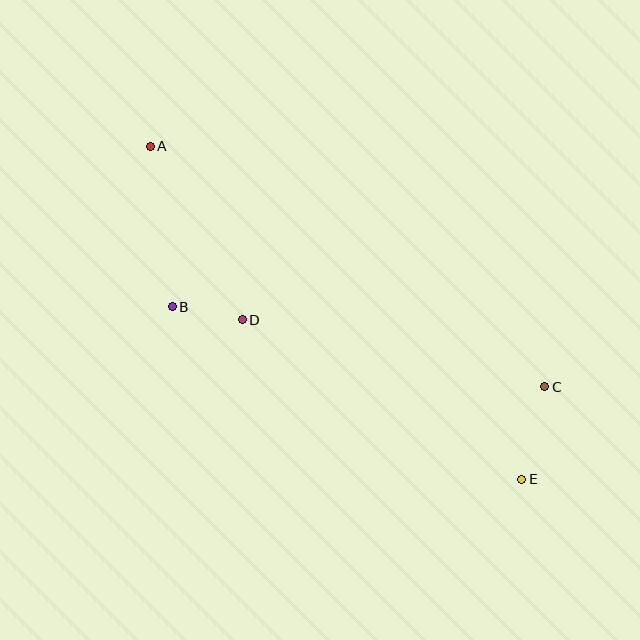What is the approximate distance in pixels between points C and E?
The distance between C and E is approximately 95 pixels.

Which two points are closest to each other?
Points B and D are closest to each other.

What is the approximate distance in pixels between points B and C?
The distance between B and C is approximately 381 pixels.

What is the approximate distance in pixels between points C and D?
The distance between C and D is approximately 310 pixels.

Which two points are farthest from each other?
Points A and E are farthest from each other.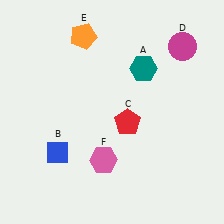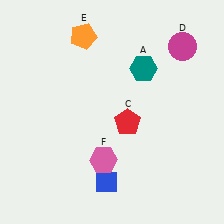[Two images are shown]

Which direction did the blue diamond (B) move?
The blue diamond (B) moved right.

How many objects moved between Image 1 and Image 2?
1 object moved between the two images.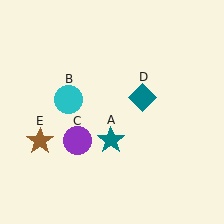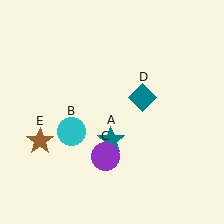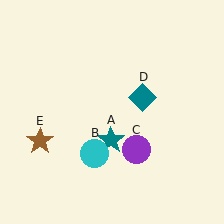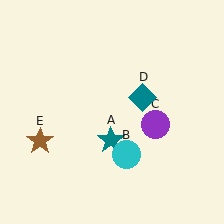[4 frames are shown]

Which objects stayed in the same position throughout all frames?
Teal star (object A) and teal diamond (object D) and brown star (object E) remained stationary.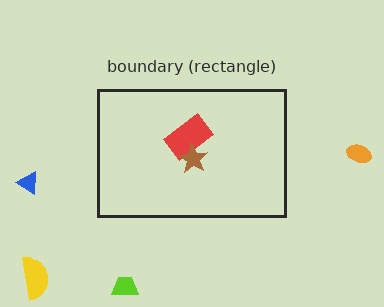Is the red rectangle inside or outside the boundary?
Inside.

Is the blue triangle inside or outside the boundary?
Outside.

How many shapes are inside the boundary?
2 inside, 4 outside.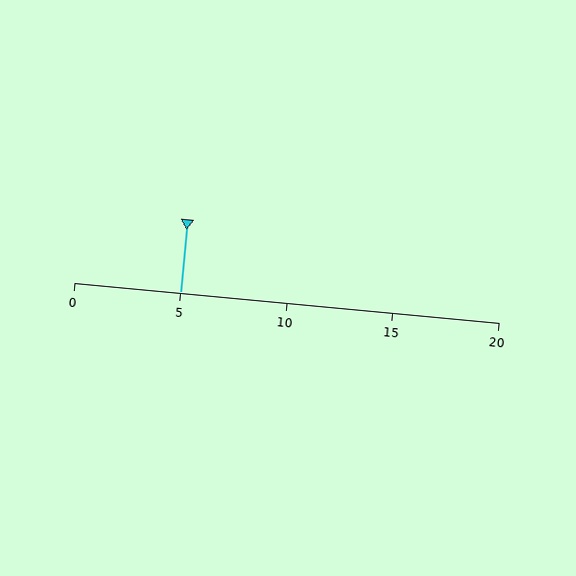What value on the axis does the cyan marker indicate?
The marker indicates approximately 5.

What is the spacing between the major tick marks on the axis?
The major ticks are spaced 5 apart.